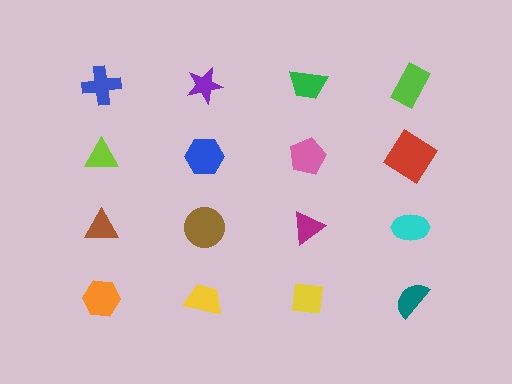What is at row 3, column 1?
A brown triangle.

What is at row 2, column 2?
A blue hexagon.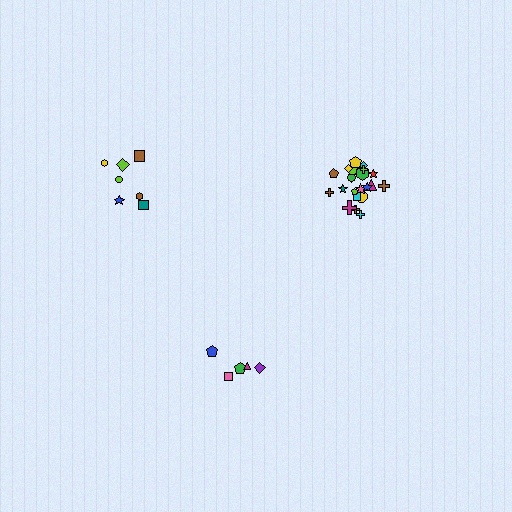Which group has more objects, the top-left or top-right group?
The top-right group.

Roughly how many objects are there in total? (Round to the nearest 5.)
Roughly 35 objects in total.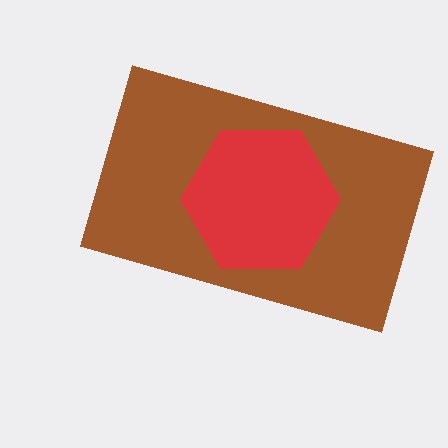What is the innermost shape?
The red hexagon.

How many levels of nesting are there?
2.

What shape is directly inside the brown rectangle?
The red hexagon.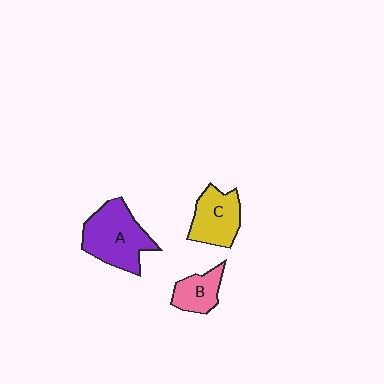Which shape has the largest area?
Shape A (purple).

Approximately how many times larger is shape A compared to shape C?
Approximately 1.4 times.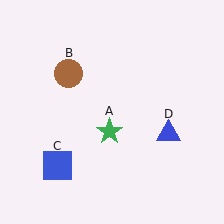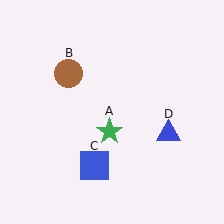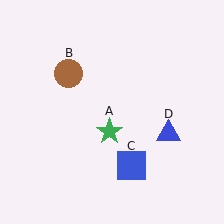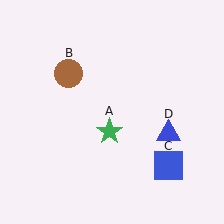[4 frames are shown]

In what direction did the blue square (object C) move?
The blue square (object C) moved right.